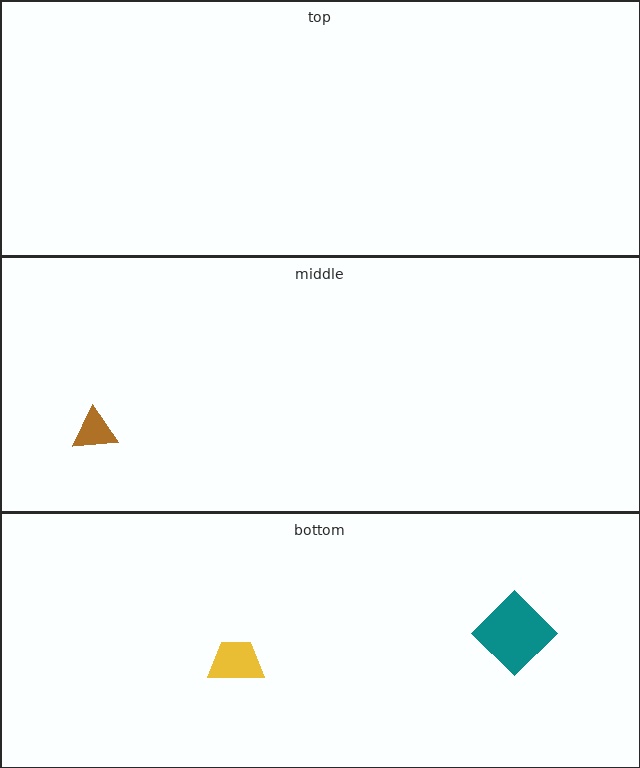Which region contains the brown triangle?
The middle region.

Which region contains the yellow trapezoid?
The bottom region.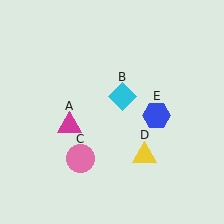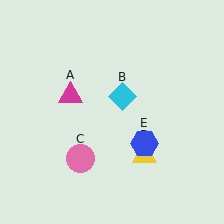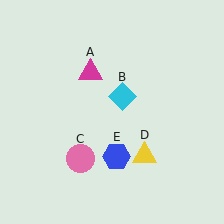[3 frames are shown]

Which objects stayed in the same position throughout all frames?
Cyan diamond (object B) and pink circle (object C) and yellow triangle (object D) remained stationary.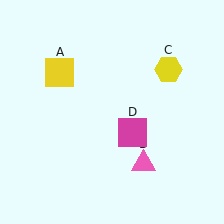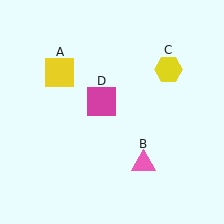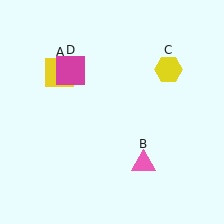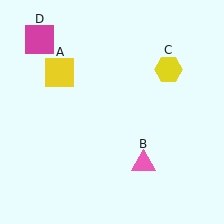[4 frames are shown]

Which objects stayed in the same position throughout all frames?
Yellow square (object A) and pink triangle (object B) and yellow hexagon (object C) remained stationary.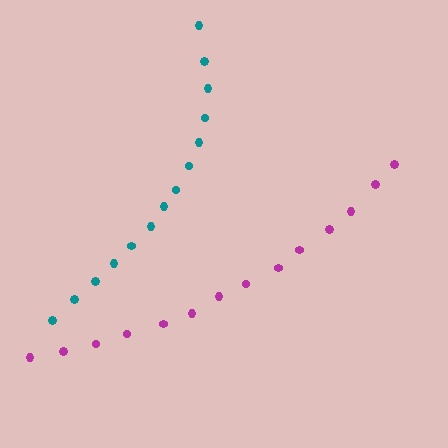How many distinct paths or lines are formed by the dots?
There are 2 distinct paths.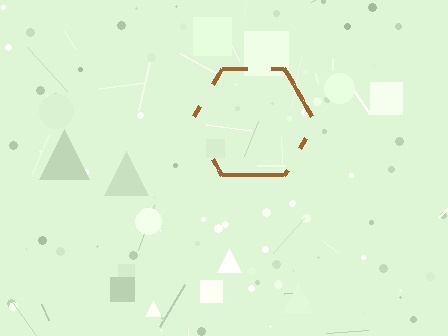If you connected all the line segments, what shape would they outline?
They would outline a hexagon.